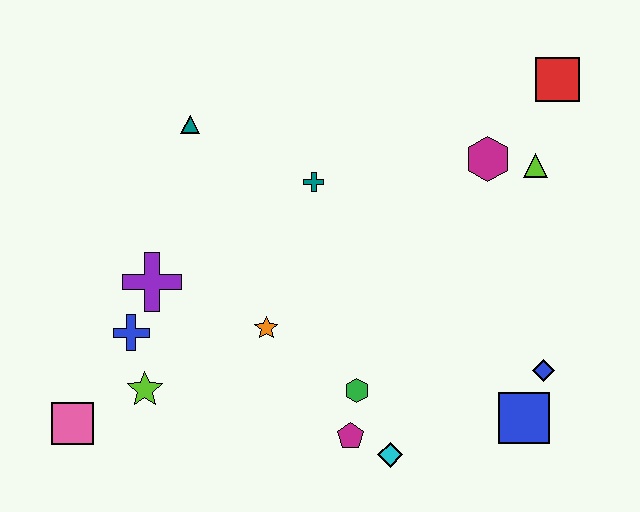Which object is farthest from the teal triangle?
The blue square is farthest from the teal triangle.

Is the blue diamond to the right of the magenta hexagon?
Yes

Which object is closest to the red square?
The lime triangle is closest to the red square.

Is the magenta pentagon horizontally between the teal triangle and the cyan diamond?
Yes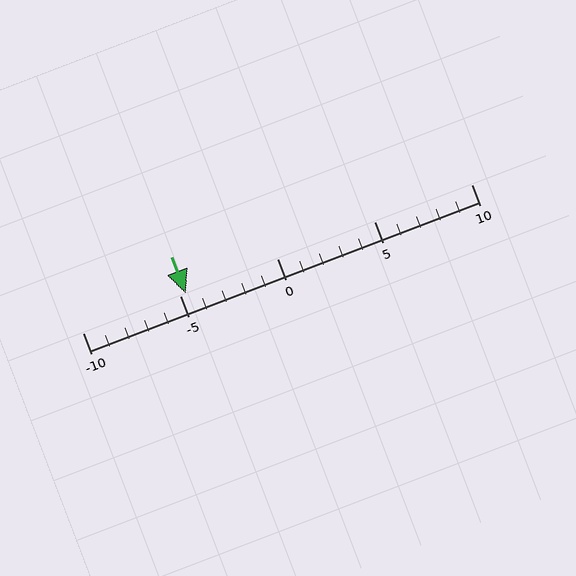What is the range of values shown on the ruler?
The ruler shows values from -10 to 10.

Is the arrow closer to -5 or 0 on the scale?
The arrow is closer to -5.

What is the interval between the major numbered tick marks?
The major tick marks are spaced 5 units apart.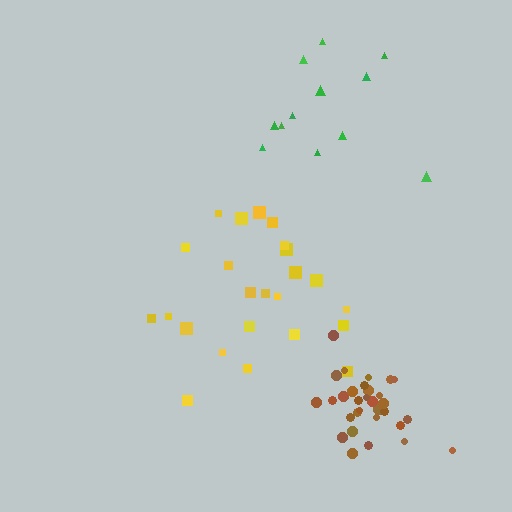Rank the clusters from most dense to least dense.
brown, green, yellow.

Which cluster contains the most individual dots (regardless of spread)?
Brown (31).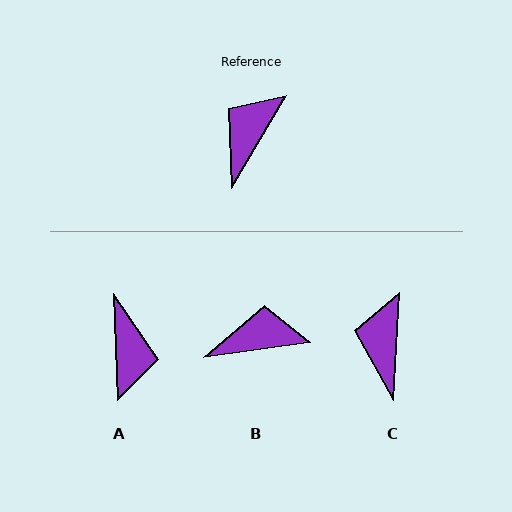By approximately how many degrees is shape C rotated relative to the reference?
Approximately 27 degrees counter-clockwise.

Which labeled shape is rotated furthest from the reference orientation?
A, about 148 degrees away.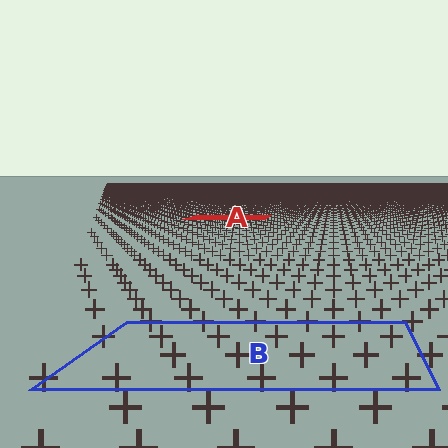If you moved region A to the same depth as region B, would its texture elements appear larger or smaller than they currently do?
They would appear larger. At a closer depth, the same texture elements are projected at a bigger on-screen size.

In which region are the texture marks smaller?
The texture marks are smaller in region A, because it is farther away.